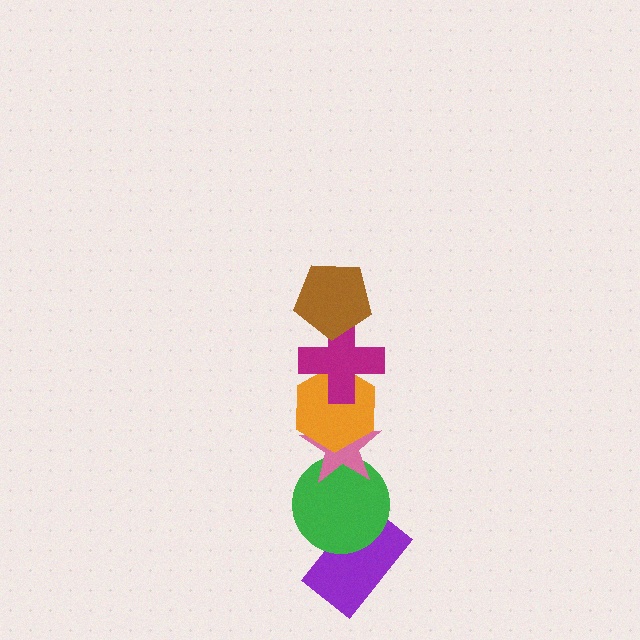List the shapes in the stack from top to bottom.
From top to bottom: the brown pentagon, the magenta cross, the orange hexagon, the pink star, the green circle, the purple rectangle.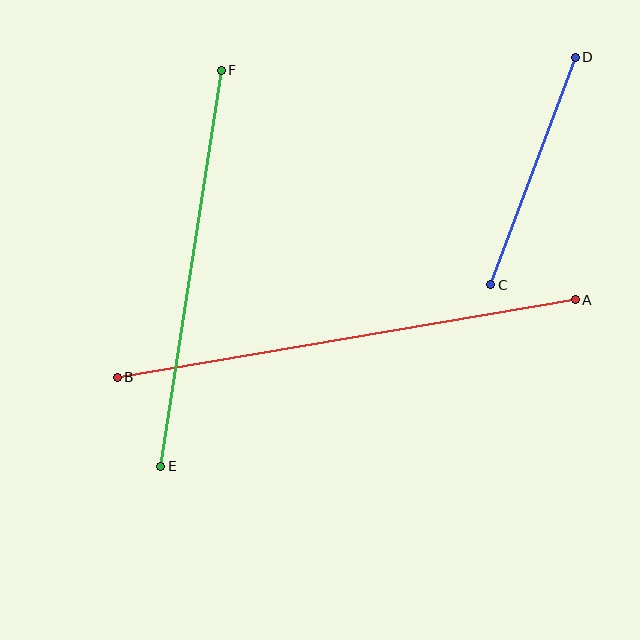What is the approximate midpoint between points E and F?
The midpoint is at approximately (191, 268) pixels.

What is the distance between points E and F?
The distance is approximately 401 pixels.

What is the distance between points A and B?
The distance is approximately 465 pixels.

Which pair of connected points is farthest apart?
Points A and B are farthest apart.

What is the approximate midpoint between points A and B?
The midpoint is at approximately (346, 339) pixels.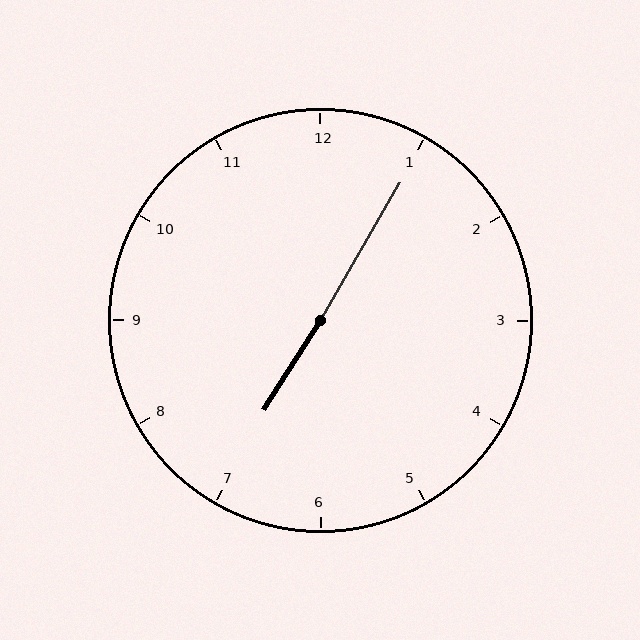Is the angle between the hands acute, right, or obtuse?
It is obtuse.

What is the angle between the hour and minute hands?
Approximately 178 degrees.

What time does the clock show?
7:05.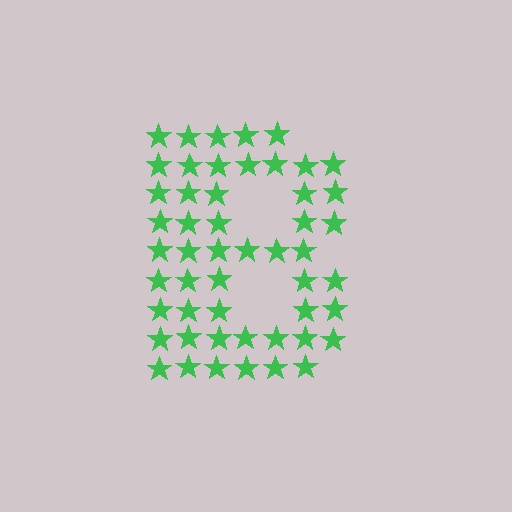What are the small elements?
The small elements are stars.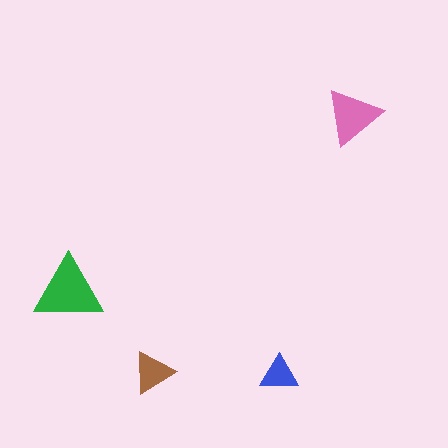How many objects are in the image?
There are 4 objects in the image.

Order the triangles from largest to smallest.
the green one, the pink one, the brown one, the blue one.